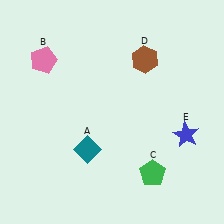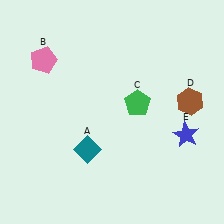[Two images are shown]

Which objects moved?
The objects that moved are: the green pentagon (C), the brown hexagon (D).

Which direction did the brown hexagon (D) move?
The brown hexagon (D) moved right.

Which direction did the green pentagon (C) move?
The green pentagon (C) moved up.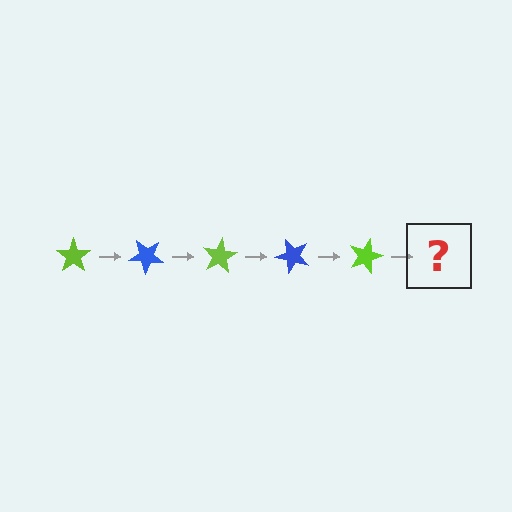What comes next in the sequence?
The next element should be a blue star, rotated 200 degrees from the start.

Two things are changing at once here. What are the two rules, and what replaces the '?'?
The two rules are that it rotates 40 degrees each step and the color cycles through lime and blue. The '?' should be a blue star, rotated 200 degrees from the start.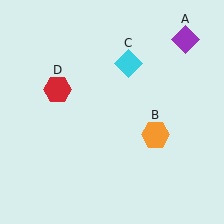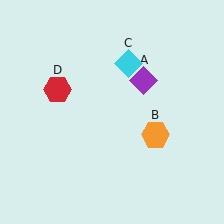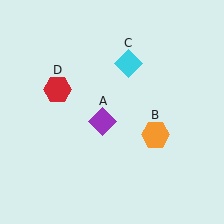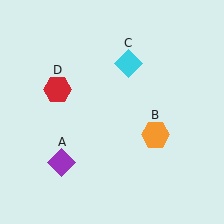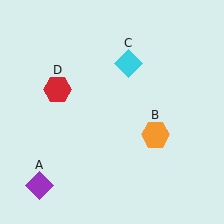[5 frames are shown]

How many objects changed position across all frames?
1 object changed position: purple diamond (object A).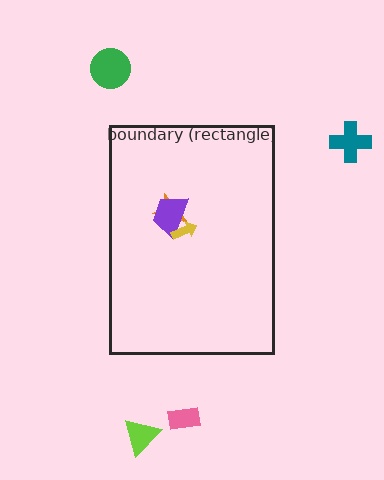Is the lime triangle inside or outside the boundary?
Outside.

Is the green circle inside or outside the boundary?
Outside.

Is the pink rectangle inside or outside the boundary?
Outside.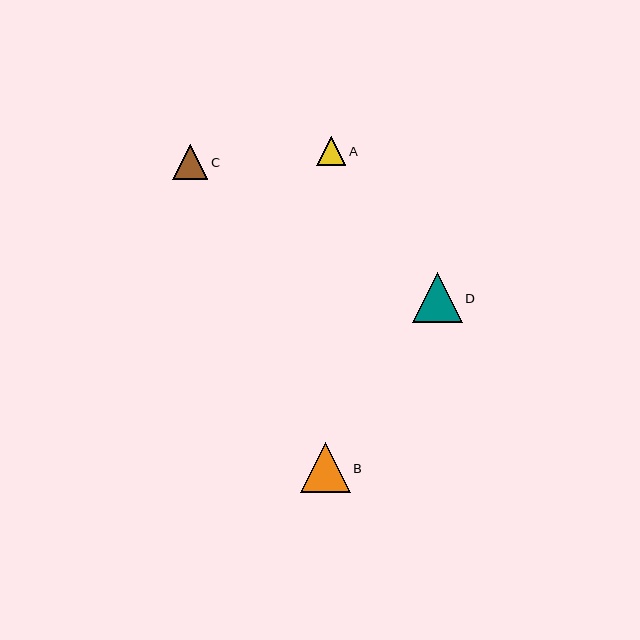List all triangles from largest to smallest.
From largest to smallest: B, D, C, A.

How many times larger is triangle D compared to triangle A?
Triangle D is approximately 1.7 times the size of triangle A.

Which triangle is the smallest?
Triangle A is the smallest with a size of approximately 29 pixels.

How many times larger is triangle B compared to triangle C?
Triangle B is approximately 1.4 times the size of triangle C.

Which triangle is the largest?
Triangle B is the largest with a size of approximately 50 pixels.